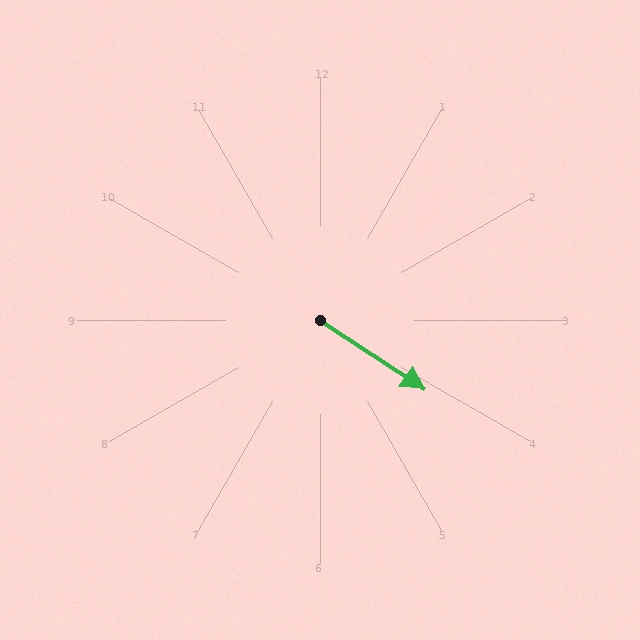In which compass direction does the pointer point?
Southeast.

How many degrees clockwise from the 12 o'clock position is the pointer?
Approximately 123 degrees.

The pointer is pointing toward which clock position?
Roughly 4 o'clock.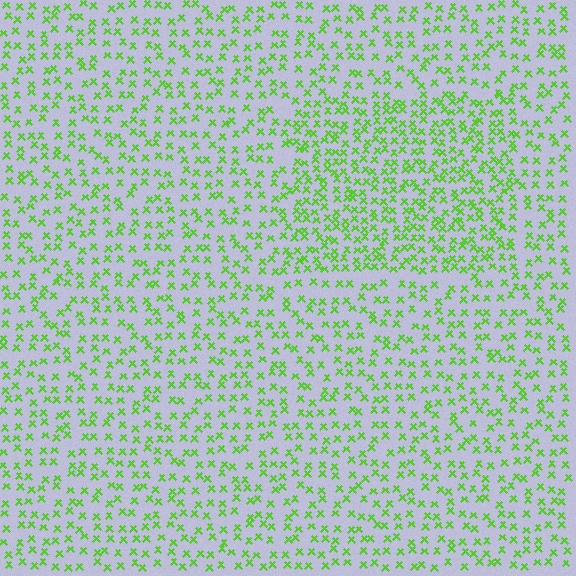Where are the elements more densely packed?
The elements are more densely packed inside the rectangle boundary.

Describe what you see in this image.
The image contains small lime elements arranged at two different densities. A rectangle-shaped region is visible where the elements are more densely packed than the surrounding area.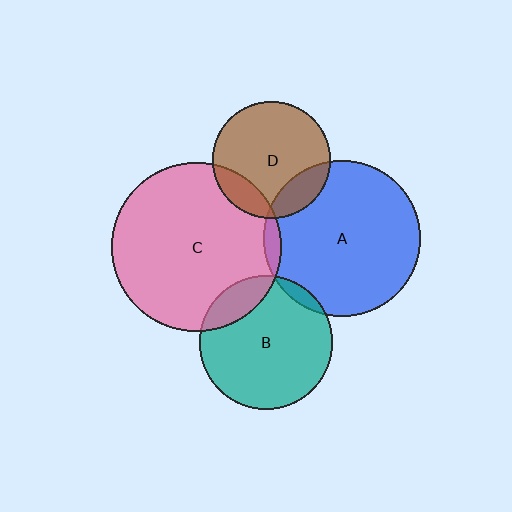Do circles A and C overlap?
Yes.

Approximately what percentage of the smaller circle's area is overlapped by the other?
Approximately 5%.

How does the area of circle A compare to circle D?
Approximately 1.8 times.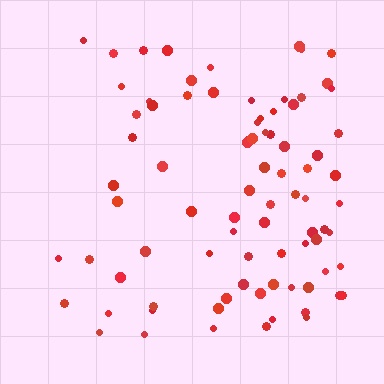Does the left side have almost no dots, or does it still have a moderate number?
Still a moderate number, just noticeably fewer than the right.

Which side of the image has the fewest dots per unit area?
The left.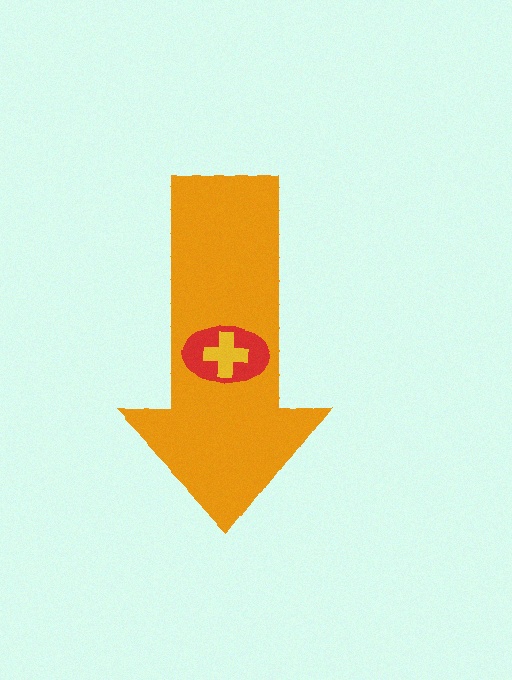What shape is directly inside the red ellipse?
The yellow cross.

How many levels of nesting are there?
3.